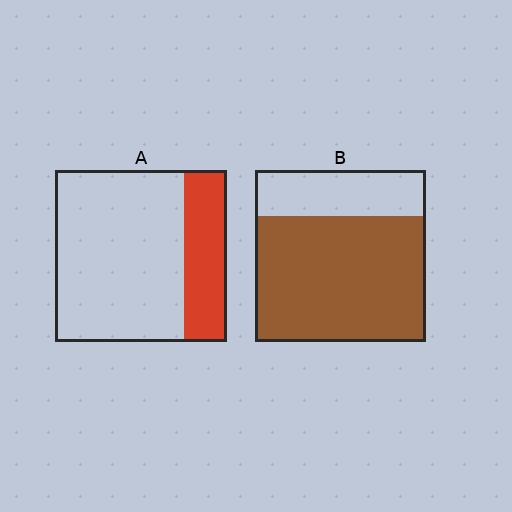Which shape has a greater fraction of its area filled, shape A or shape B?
Shape B.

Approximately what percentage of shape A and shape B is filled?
A is approximately 25% and B is approximately 75%.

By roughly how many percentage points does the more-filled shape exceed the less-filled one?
By roughly 50 percentage points (B over A).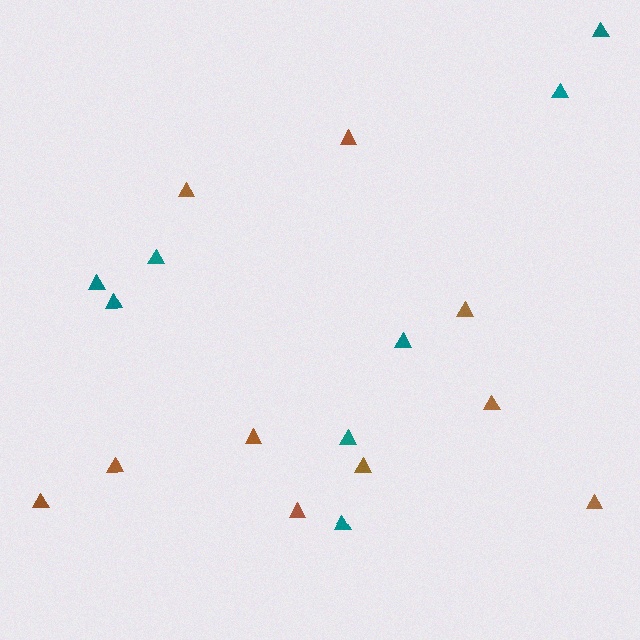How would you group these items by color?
There are 2 groups: one group of teal triangles (8) and one group of brown triangles (10).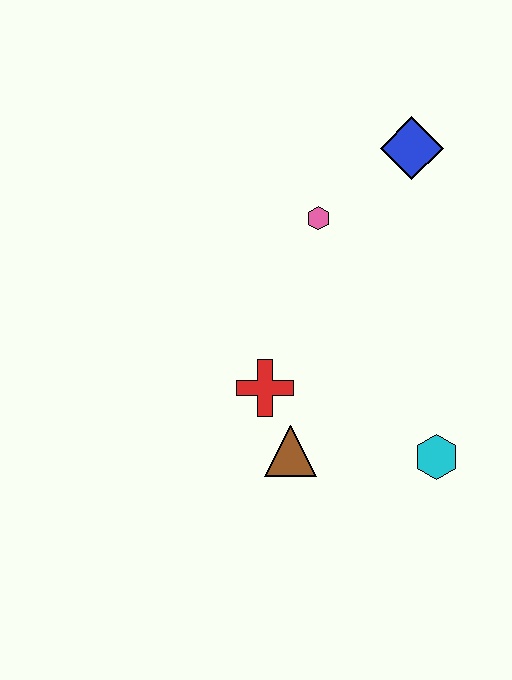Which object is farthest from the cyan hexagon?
The blue diamond is farthest from the cyan hexagon.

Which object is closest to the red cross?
The brown triangle is closest to the red cross.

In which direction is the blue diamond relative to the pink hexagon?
The blue diamond is to the right of the pink hexagon.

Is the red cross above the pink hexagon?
No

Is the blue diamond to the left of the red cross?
No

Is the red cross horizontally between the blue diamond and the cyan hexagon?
No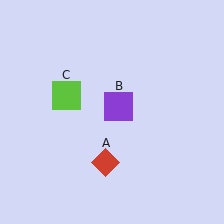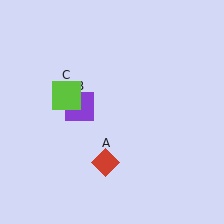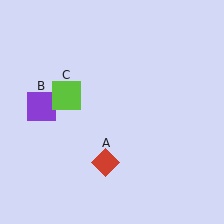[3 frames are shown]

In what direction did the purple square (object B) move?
The purple square (object B) moved left.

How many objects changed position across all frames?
1 object changed position: purple square (object B).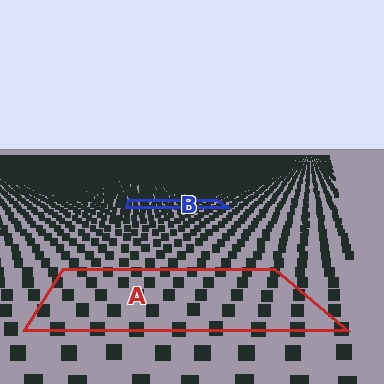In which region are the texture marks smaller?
The texture marks are smaller in region B, because it is farther away.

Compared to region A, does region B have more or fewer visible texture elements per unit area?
Region B has more texture elements per unit area — they are packed more densely because it is farther away.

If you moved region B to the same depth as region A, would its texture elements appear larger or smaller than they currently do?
They would appear larger. At a closer depth, the same texture elements are projected at a bigger on-screen size.